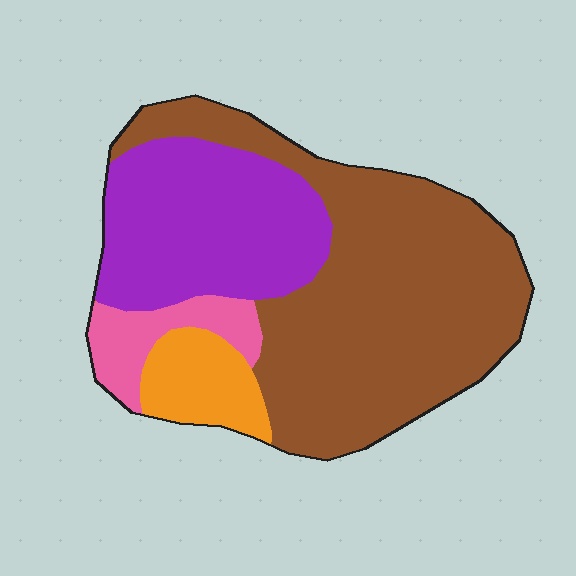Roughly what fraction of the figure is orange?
Orange covers 9% of the figure.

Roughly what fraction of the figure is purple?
Purple covers roughly 30% of the figure.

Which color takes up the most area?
Brown, at roughly 55%.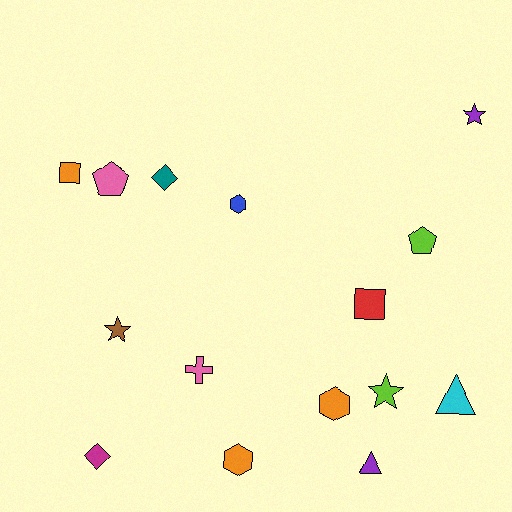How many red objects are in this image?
There is 1 red object.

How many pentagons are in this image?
There are 2 pentagons.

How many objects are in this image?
There are 15 objects.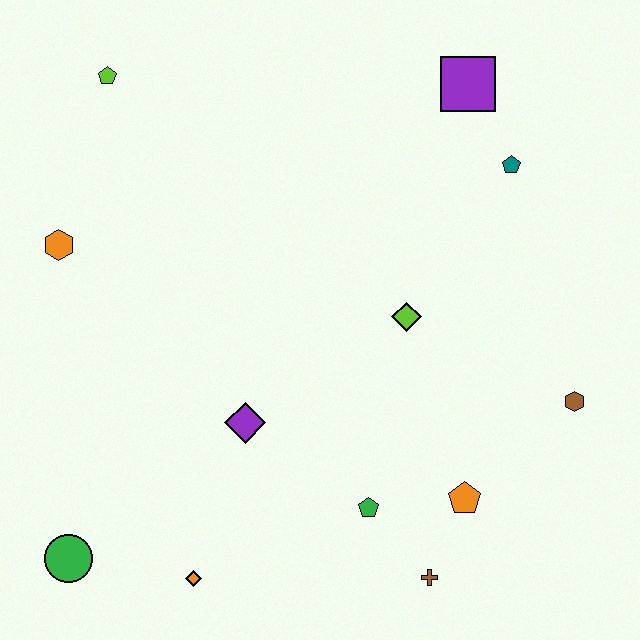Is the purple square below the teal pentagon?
No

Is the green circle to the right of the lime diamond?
No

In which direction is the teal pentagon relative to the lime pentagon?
The teal pentagon is to the right of the lime pentagon.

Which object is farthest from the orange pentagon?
The lime pentagon is farthest from the orange pentagon.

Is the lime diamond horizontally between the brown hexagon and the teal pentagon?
No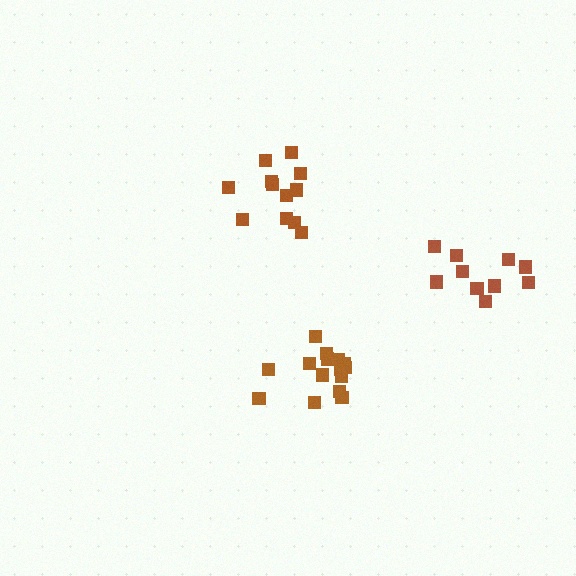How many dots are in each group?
Group 1: 15 dots, Group 2: 12 dots, Group 3: 10 dots (37 total).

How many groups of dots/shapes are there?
There are 3 groups.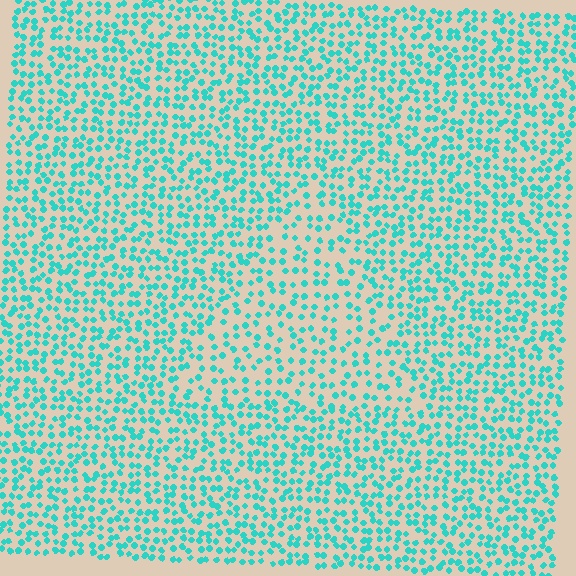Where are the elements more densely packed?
The elements are more densely packed outside the triangle boundary.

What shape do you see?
I see a triangle.